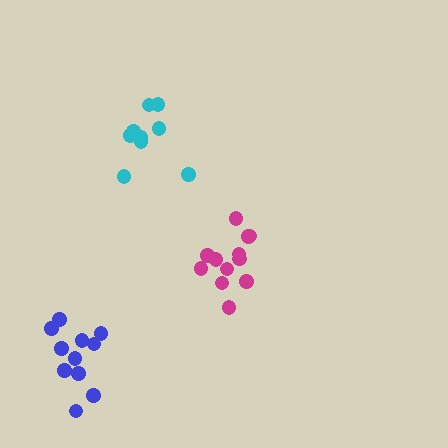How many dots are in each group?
Group 1: 9 dots, Group 2: 12 dots, Group 3: 11 dots (32 total).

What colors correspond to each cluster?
The clusters are colored: cyan, magenta, blue.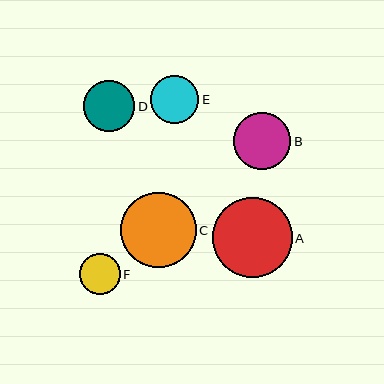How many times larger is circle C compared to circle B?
Circle C is approximately 1.3 times the size of circle B.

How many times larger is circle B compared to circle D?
Circle B is approximately 1.1 times the size of circle D.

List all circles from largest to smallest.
From largest to smallest: A, C, B, D, E, F.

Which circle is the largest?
Circle A is the largest with a size of approximately 80 pixels.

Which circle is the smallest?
Circle F is the smallest with a size of approximately 41 pixels.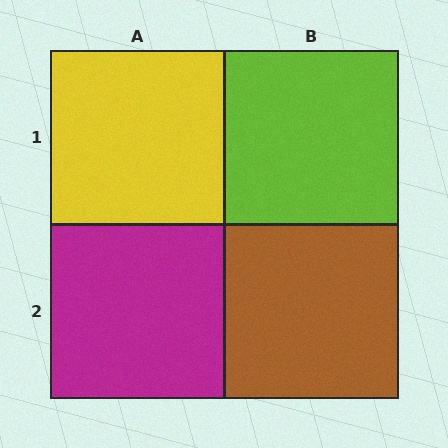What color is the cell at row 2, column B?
Brown.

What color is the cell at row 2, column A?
Magenta.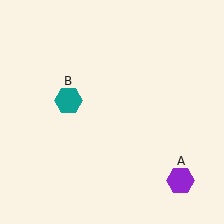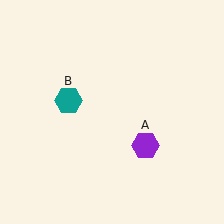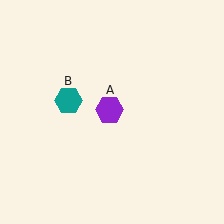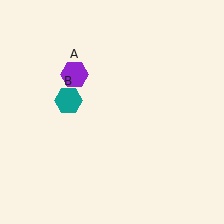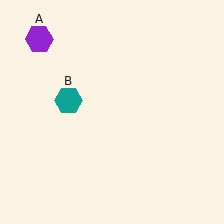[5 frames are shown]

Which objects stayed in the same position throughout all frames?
Teal hexagon (object B) remained stationary.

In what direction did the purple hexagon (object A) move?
The purple hexagon (object A) moved up and to the left.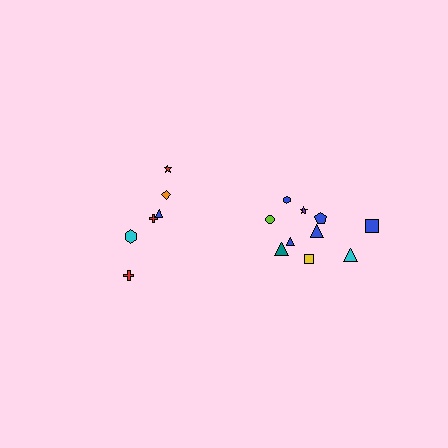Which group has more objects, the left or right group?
The right group.